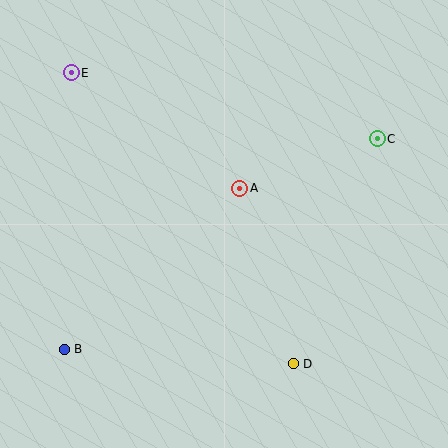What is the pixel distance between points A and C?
The distance between A and C is 146 pixels.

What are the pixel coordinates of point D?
Point D is at (293, 364).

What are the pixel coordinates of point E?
Point E is at (71, 73).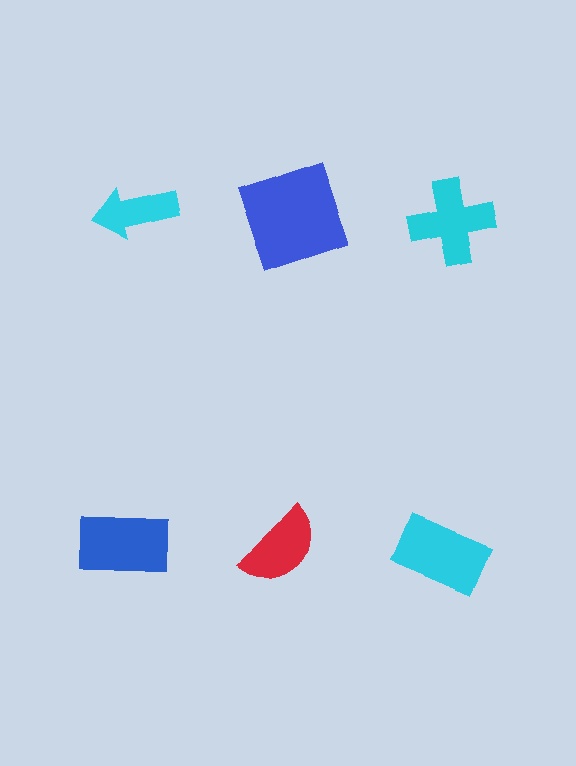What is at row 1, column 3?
A cyan cross.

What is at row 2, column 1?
A blue rectangle.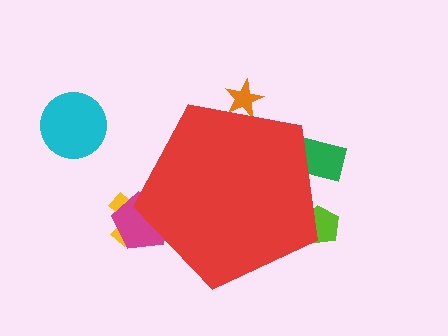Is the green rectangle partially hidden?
Yes, the green rectangle is partially hidden behind the red pentagon.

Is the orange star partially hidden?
Yes, the orange star is partially hidden behind the red pentagon.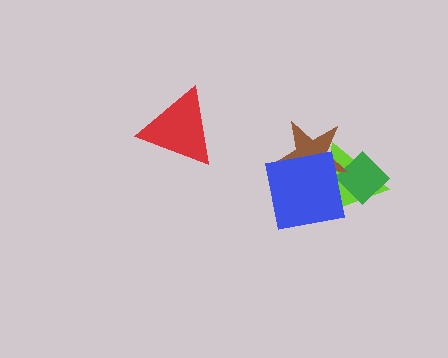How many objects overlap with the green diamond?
3 objects overlap with the green diamond.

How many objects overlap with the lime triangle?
3 objects overlap with the lime triangle.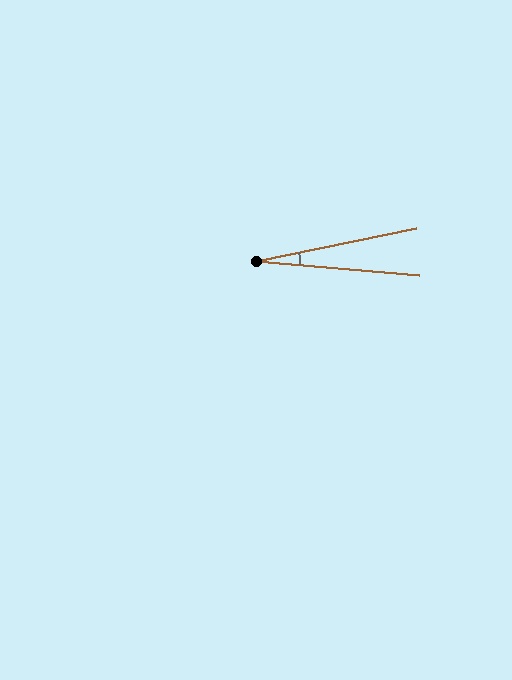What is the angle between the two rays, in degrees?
Approximately 17 degrees.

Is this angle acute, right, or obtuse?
It is acute.